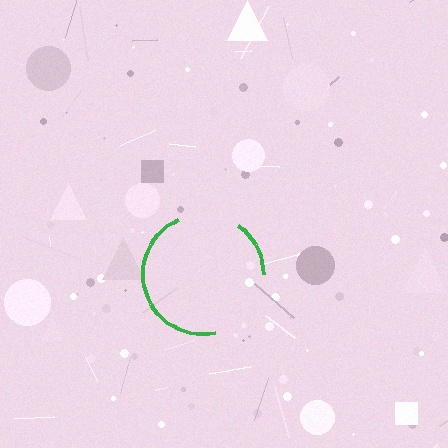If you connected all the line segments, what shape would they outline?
They would outline a circle.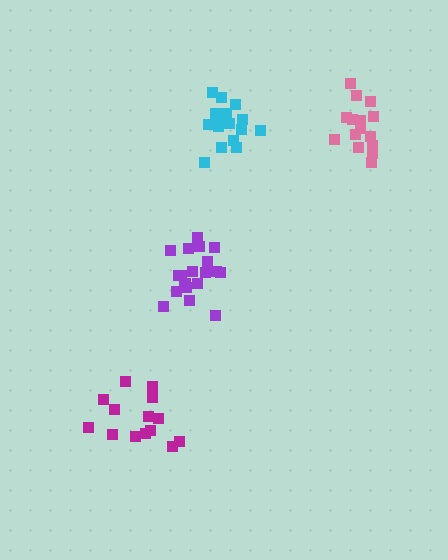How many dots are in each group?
Group 1: 14 dots, Group 2: 15 dots, Group 3: 19 dots, Group 4: 18 dots (66 total).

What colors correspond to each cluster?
The clusters are colored: magenta, pink, purple, cyan.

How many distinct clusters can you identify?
There are 4 distinct clusters.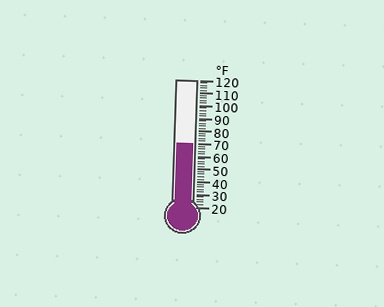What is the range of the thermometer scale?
The thermometer scale ranges from 20°F to 120°F.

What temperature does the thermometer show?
The thermometer shows approximately 70°F.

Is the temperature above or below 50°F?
The temperature is above 50°F.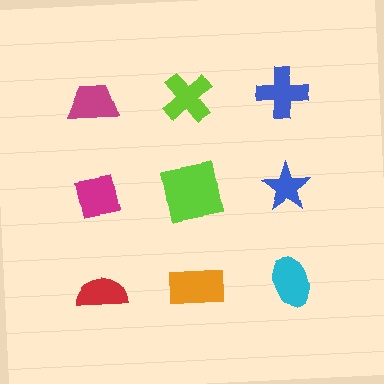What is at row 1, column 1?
A magenta trapezoid.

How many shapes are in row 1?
3 shapes.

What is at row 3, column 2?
An orange rectangle.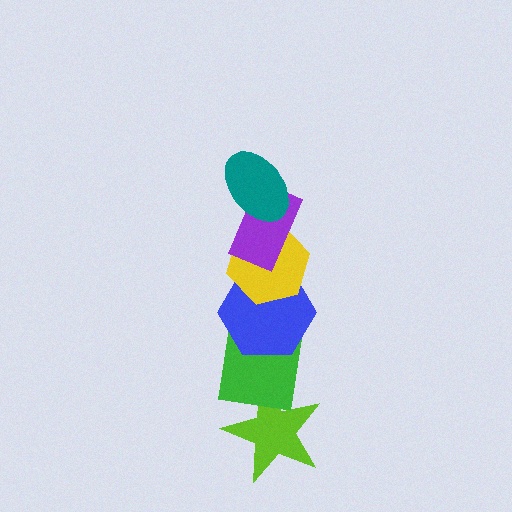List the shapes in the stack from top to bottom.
From top to bottom: the teal ellipse, the purple rectangle, the yellow hexagon, the blue hexagon, the green square, the lime star.